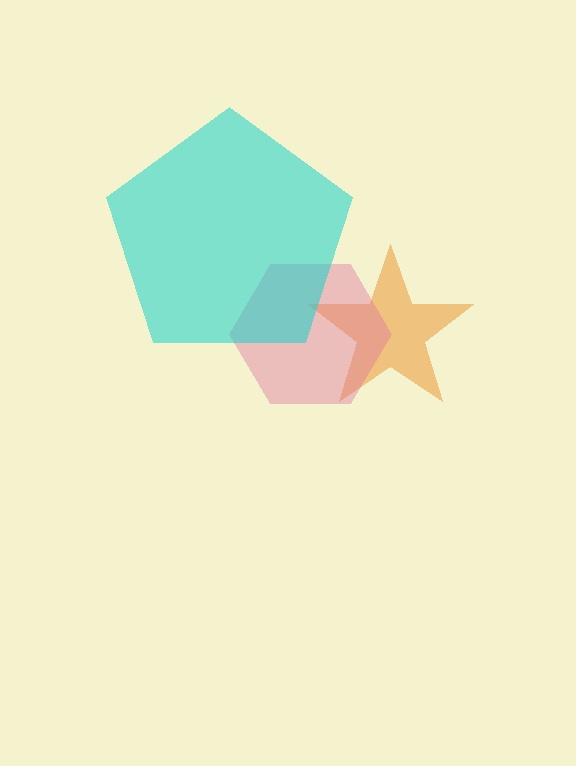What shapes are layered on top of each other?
The layered shapes are: an orange star, a pink hexagon, a cyan pentagon.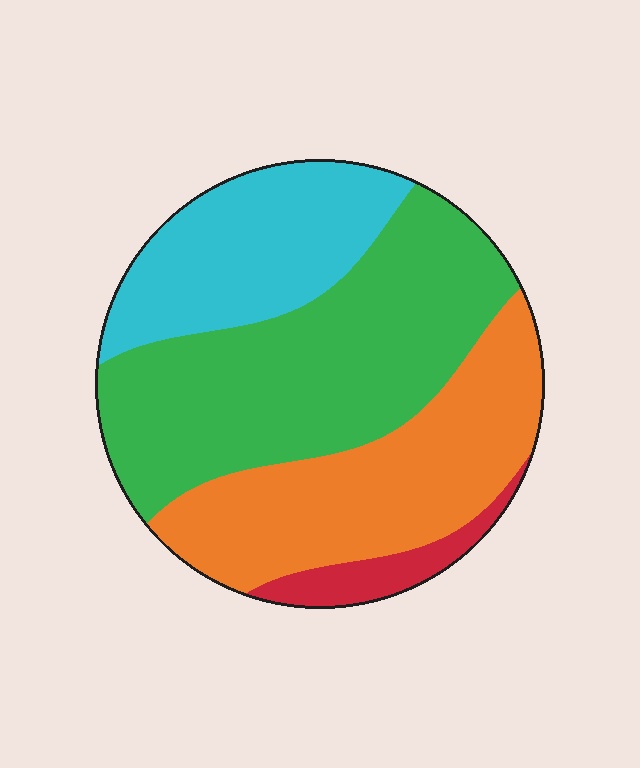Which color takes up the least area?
Red, at roughly 5%.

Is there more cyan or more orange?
Orange.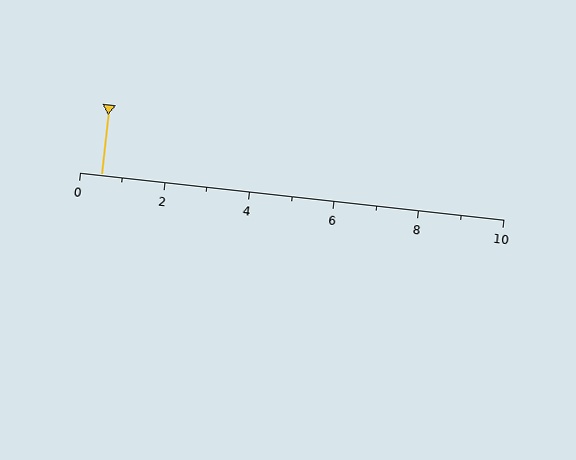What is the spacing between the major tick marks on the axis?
The major ticks are spaced 2 apart.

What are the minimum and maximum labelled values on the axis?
The axis runs from 0 to 10.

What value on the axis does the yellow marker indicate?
The marker indicates approximately 0.5.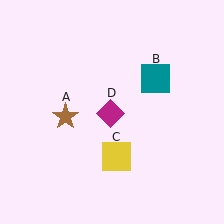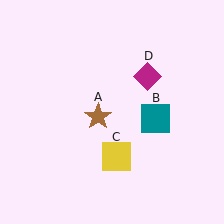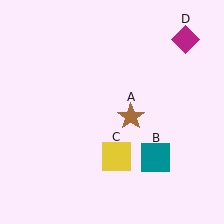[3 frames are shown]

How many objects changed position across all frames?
3 objects changed position: brown star (object A), teal square (object B), magenta diamond (object D).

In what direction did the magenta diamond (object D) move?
The magenta diamond (object D) moved up and to the right.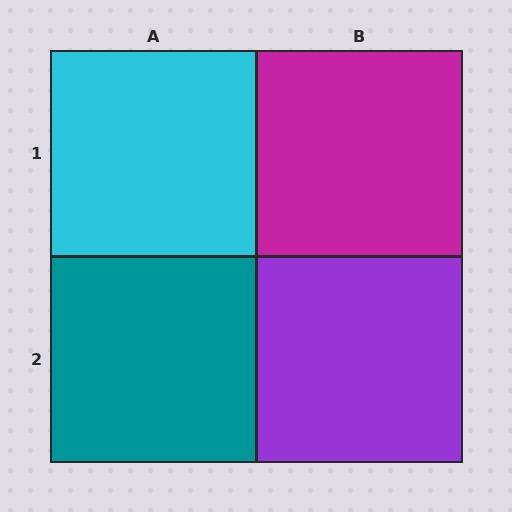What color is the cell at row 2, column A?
Teal.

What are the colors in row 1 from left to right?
Cyan, magenta.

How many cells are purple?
1 cell is purple.